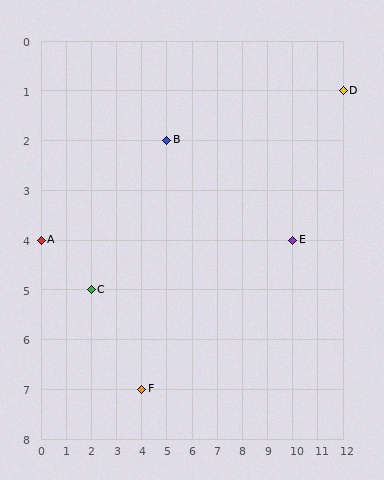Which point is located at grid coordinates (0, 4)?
Point A is at (0, 4).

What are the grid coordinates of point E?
Point E is at grid coordinates (10, 4).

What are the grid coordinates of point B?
Point B is at grid coordinates (5, 2).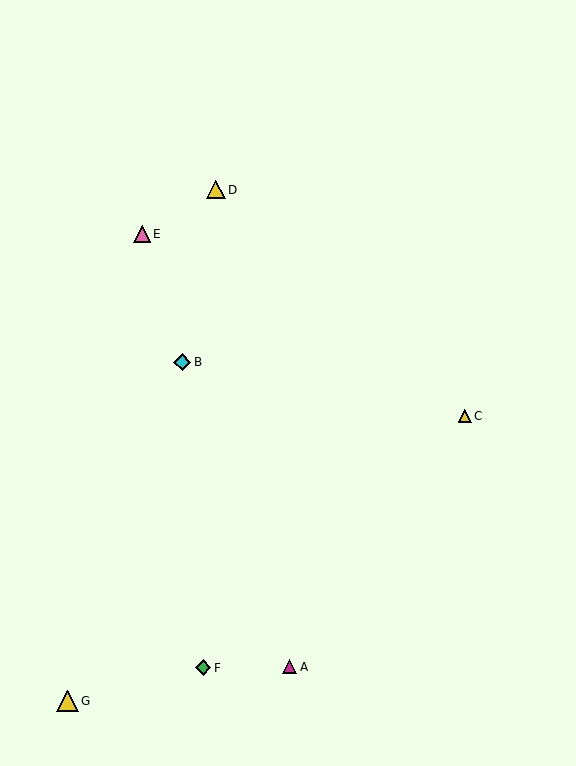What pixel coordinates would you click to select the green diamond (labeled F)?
Click at (203, 668) to select the green diamond F.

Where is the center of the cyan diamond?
The center of the cyan diamond is at (182, 362).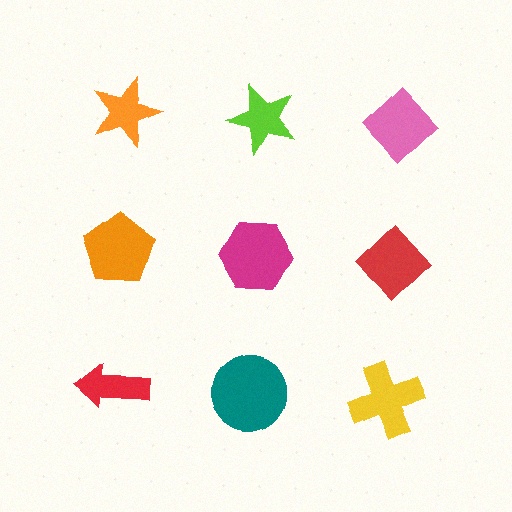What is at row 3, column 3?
A yellow cross.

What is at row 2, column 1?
An orange pentagon.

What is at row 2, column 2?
A magenta hexagon.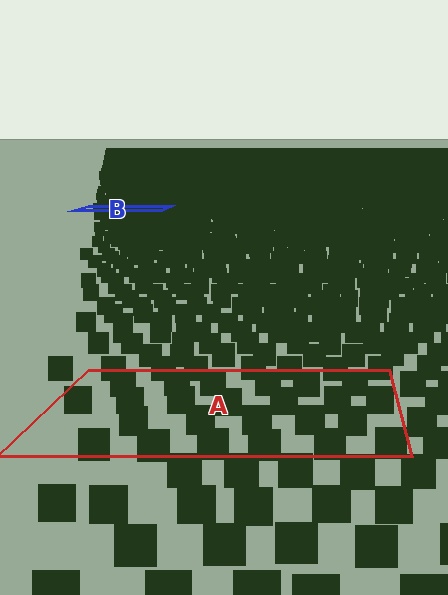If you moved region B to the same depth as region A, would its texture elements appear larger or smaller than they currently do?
They would appear larger. At a closer depth, the same texture elements are projected at a bigger on-screen size.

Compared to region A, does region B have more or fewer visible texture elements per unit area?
Region B has more texture elements per unit area — they are packed more densely because it is farther away.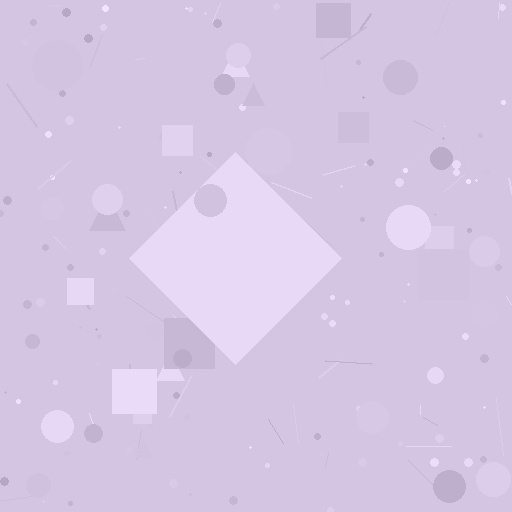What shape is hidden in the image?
A diamond is hidden in the image.